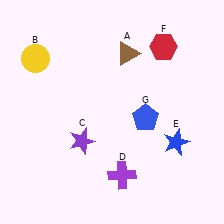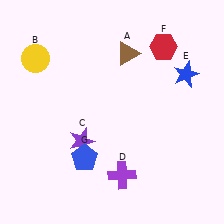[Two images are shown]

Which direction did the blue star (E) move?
The blue star (E) moved up.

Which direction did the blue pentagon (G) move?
The blue pentagon (G) moved left.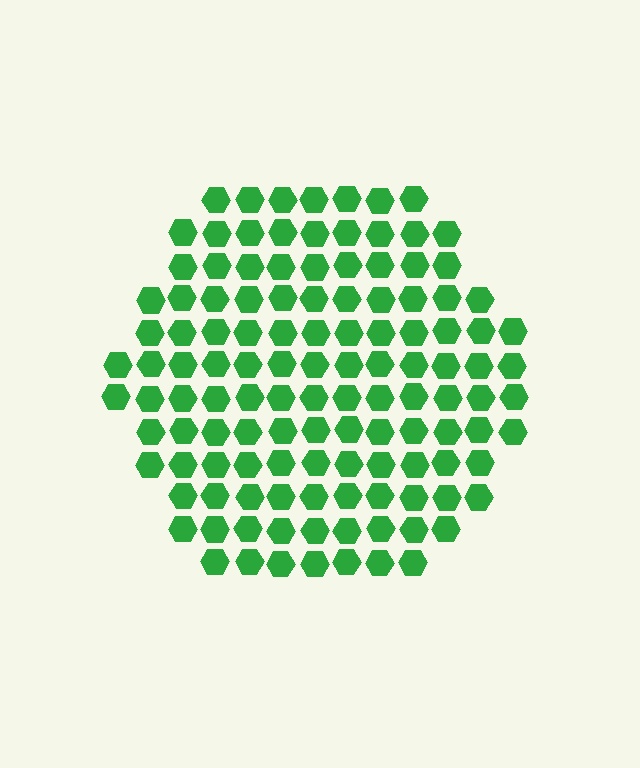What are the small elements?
The small elements are hexagons.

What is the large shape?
The large shape is a hexagon.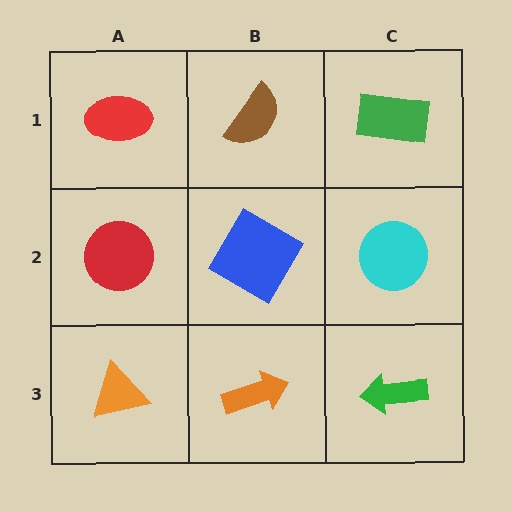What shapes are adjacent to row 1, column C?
A cyan circle (row 2, column C), a brown semicircle (row 1, column B).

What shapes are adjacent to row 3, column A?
A red circle (row 2, column A), an orange arrow (row 3, column B).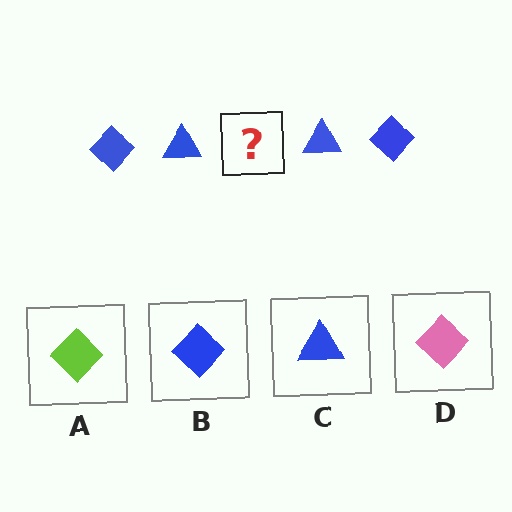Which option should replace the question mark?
Option B.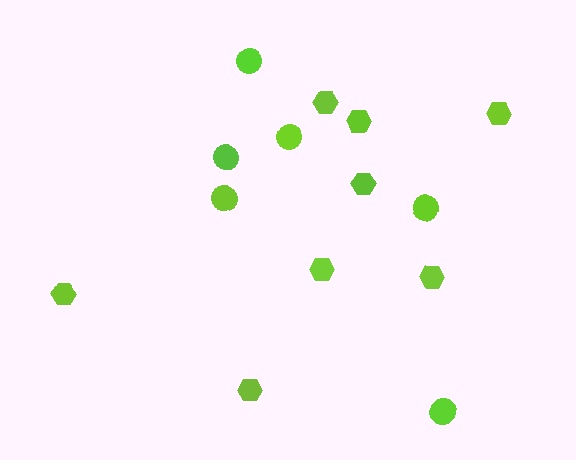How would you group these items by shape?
There are 2 groups: one group of circles (6) and one group of hexagons (8).